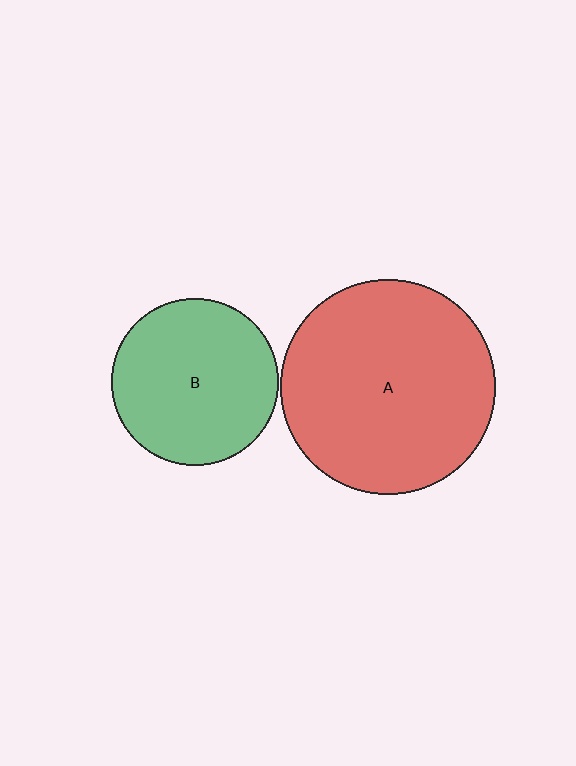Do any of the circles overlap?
No, none of the circles overlap.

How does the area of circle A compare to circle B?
Approximately 1.6 times.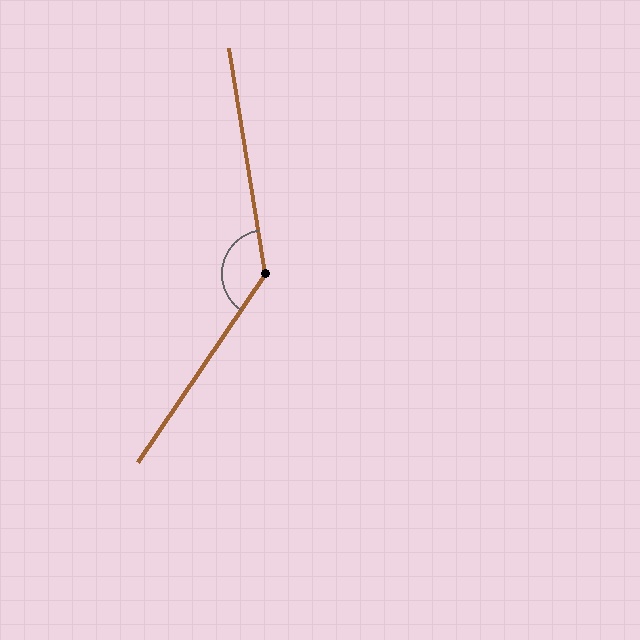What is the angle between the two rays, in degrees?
Approximately 137 degrees.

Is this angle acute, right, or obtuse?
It is obtuse.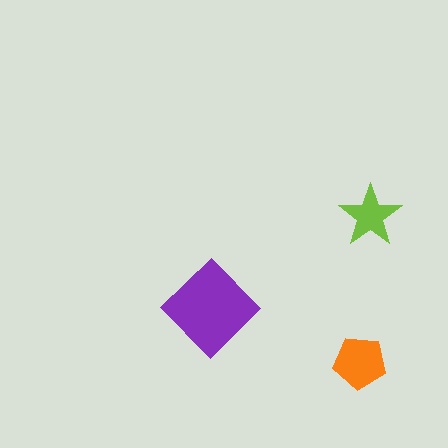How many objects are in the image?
There are 3 objects in the image.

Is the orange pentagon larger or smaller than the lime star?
Larger.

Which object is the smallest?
The lime star.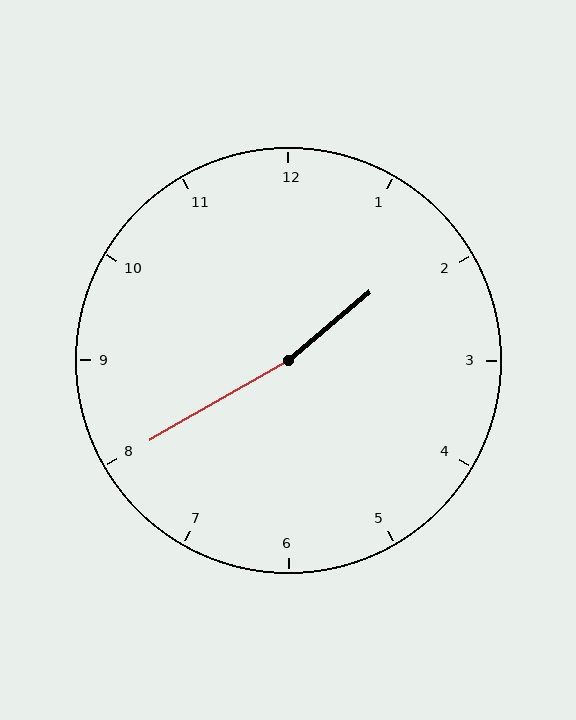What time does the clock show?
1:40.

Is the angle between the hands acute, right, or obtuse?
It is obtuse.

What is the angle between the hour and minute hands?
Approximately 170 degrees.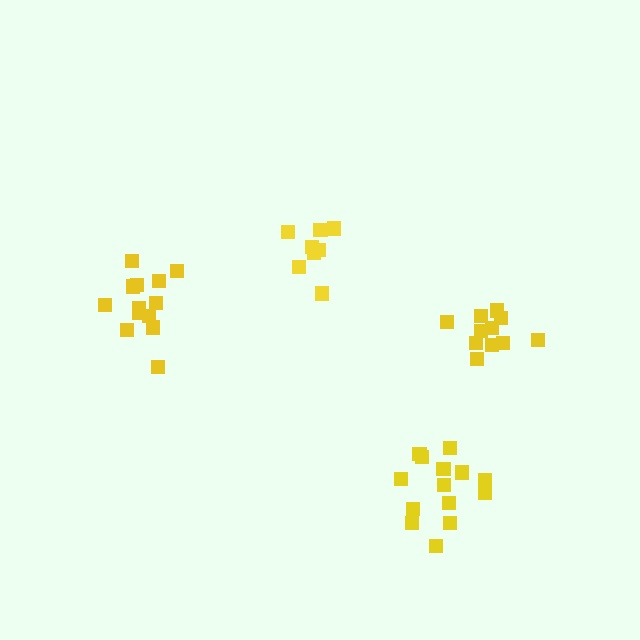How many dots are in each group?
Group 1: 13 dots, Group 2: 14 dots, Group 3: 11 dots, Group 4: 8 dots (46 total).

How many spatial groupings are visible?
There are 4 spatial groupings.